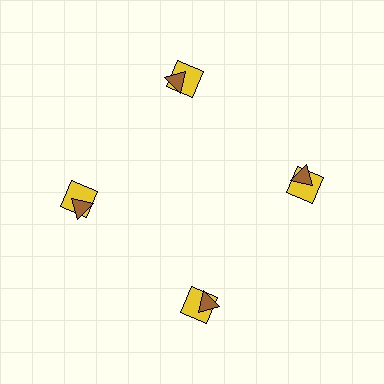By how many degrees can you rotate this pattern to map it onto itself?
The pattern maps onto itself every 90 degrees of rotation.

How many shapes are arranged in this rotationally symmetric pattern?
There are 8 shapes, arranged in 4 groups of 2.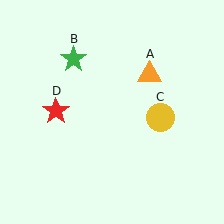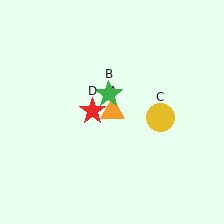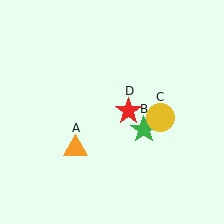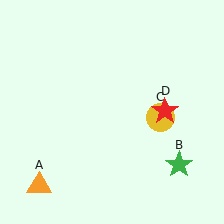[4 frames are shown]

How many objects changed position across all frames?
3 objects changed position: orange triangle (object A), green star (object B), red star (object D).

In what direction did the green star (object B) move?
The green star (object B) moved down and to the right.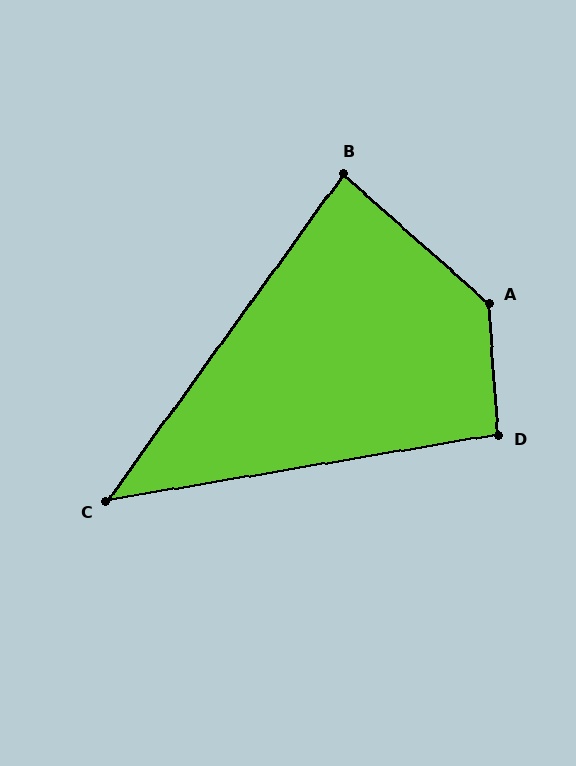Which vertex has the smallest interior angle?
C, at approximately 45 degrees.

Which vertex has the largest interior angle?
A, at approximately 135 degrees.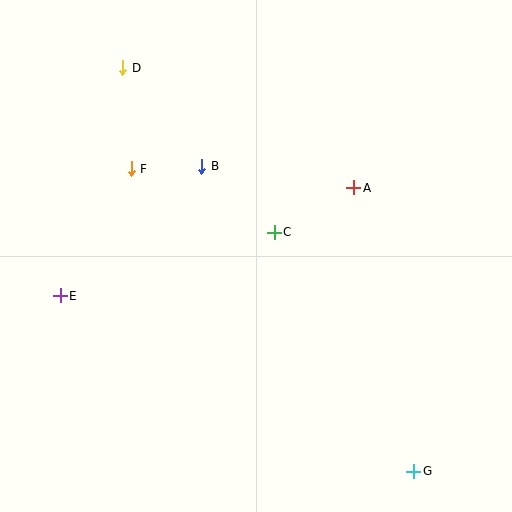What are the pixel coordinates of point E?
Point E is at (60, 296).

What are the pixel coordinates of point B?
Point B is at (202, 166).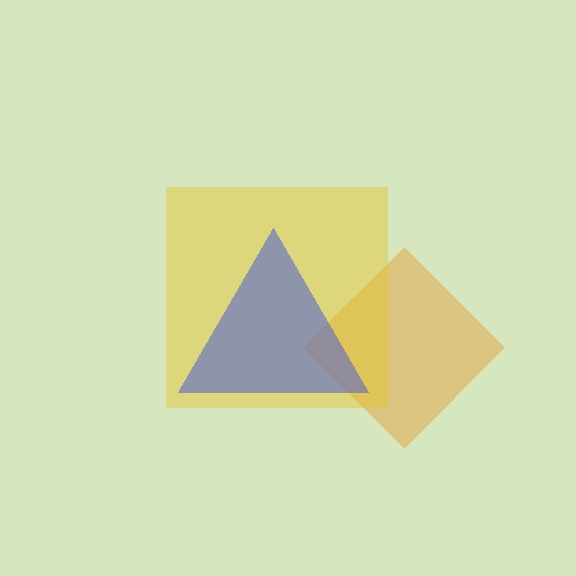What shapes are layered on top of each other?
The layered shapes are: an orange diamond, a yellow square, a blue triangle.